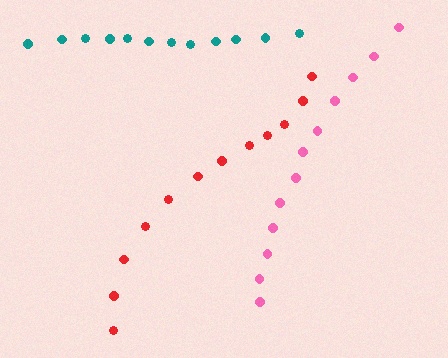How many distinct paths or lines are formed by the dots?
There are 3 distinct paths.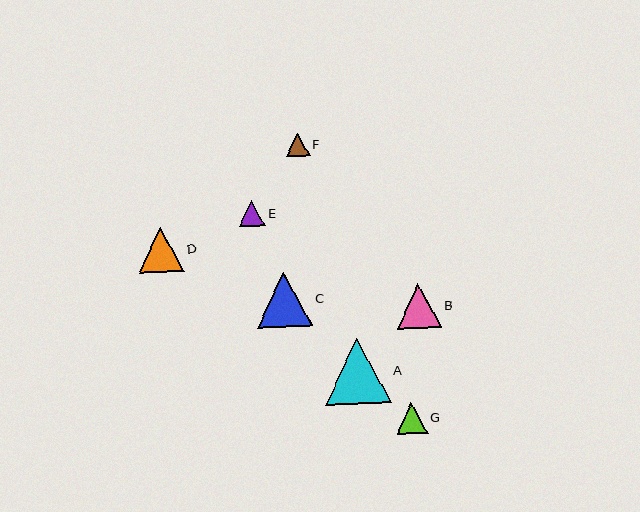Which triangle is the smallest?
Triangle F is the smallest with a size of approximately 23 pixels.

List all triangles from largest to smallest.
From largest to smallest: A, C, D, B, G, E, F.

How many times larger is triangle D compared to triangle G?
Triangle D is approximately 1.5 times the size of triangle G.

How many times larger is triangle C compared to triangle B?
Triangle C is approximately 1.2 times the size of triangle B.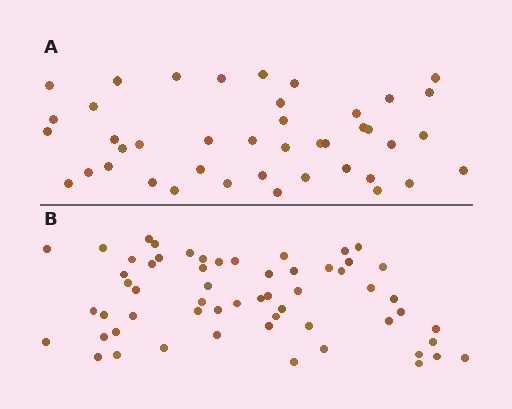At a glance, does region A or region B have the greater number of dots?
Region B (the bottom region) has more dots.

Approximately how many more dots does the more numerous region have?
Region B has approximately 15 more dots than region A.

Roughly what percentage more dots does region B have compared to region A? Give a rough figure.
About 40% more.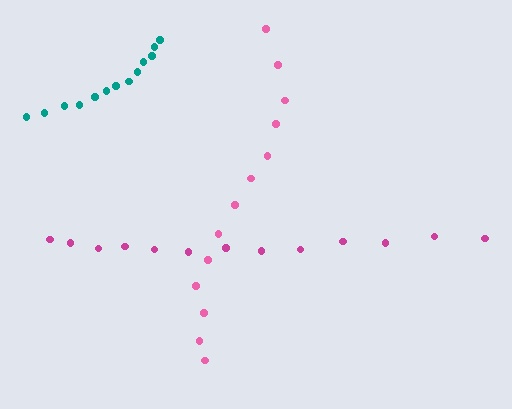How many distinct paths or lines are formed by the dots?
There are 3 distinct paths.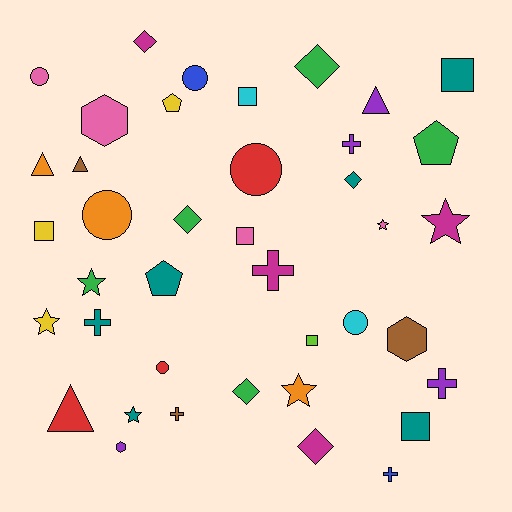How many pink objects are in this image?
There are 4 pink objects.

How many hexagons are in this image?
There are 3 hexagons.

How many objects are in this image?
There are 40 objects.